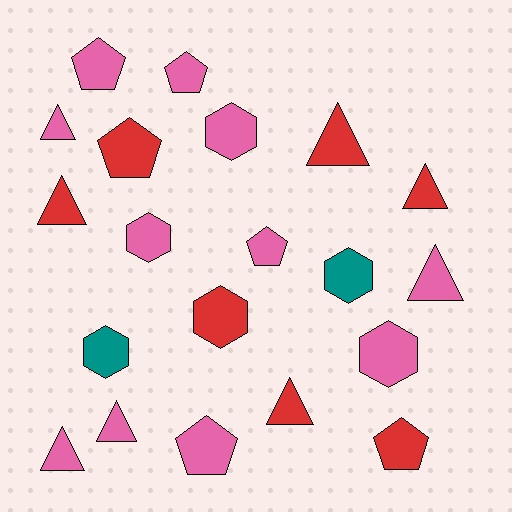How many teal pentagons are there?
There are no teal pentagons.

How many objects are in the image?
There are 20 objects.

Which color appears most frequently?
Pink, with 11 objects.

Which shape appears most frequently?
Triangle, with 8 objects.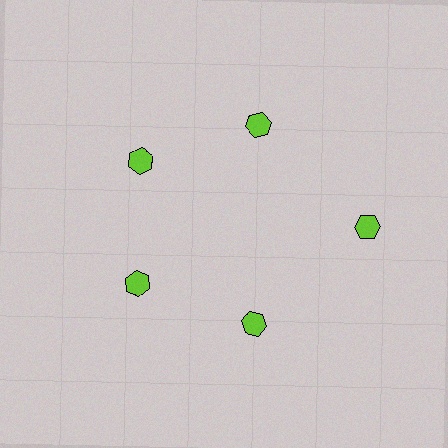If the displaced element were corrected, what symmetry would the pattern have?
It would have 5-fold rotational symmetry — the pattern would map onto itself every 72 degrees.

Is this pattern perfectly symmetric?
No. The 5 lime hexagons are arranged in a ring, but one element near the 3 o'clock position is pushed outward from the center, breaking the 5-fold rotational symmetry.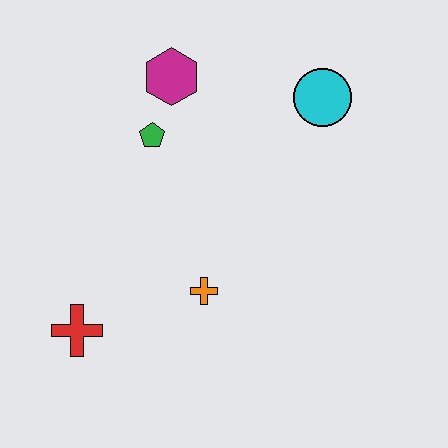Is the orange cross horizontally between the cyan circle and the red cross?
Yes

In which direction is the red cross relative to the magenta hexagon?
The red cross is below the magenta hexagon.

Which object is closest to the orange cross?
The red cross is closest to the orange cross.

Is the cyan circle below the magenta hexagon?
Yes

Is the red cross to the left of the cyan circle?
Yes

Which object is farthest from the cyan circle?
The red cross is farthest from the cyan circle.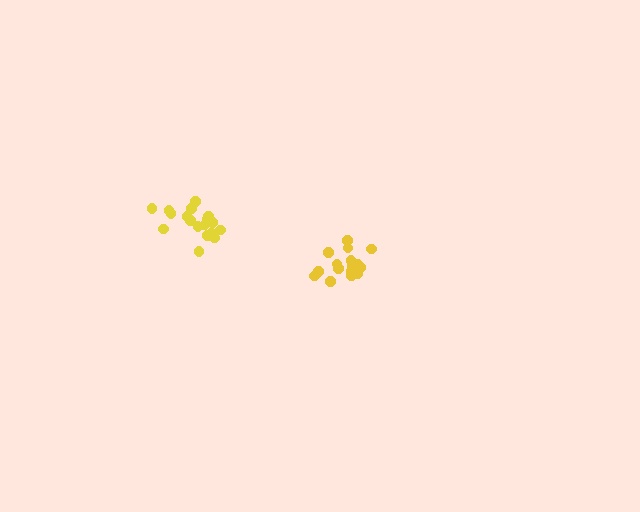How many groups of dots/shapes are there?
There are 2 groups.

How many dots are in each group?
Group 1: 16 dots, Group 2: 18 dots (34 total).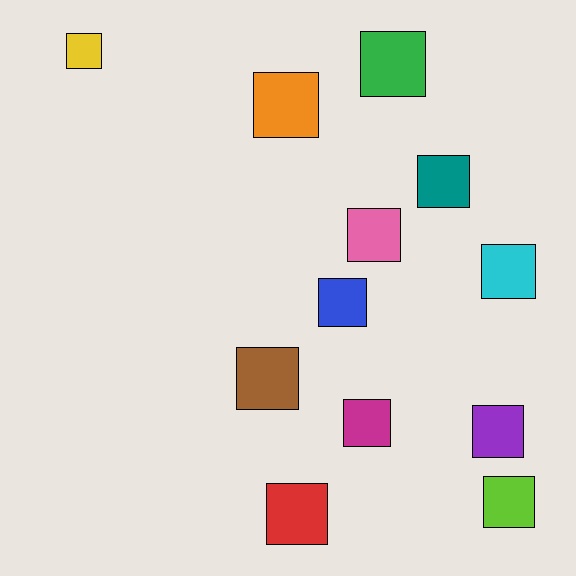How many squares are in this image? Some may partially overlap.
There are 12 squares.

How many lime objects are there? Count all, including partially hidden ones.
There is 1 lime object.